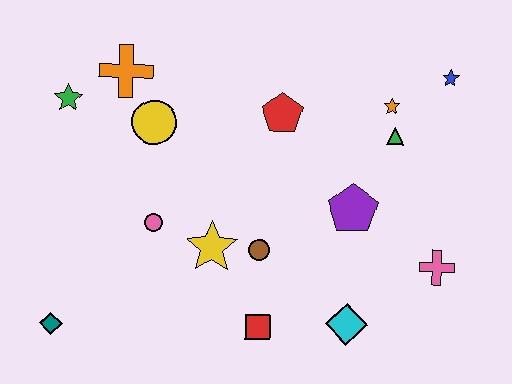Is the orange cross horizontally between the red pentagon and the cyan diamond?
No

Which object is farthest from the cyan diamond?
The green star is farthest from the cyan diamond.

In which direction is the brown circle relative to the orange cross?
The brown circle is below the orange cross.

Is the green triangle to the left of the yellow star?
No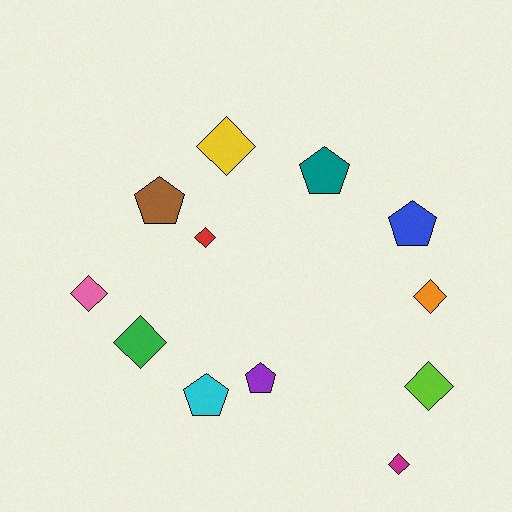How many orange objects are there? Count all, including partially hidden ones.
There is 1 orange object.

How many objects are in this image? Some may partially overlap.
There are 12 objects.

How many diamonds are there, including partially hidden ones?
There are 7 diamonds.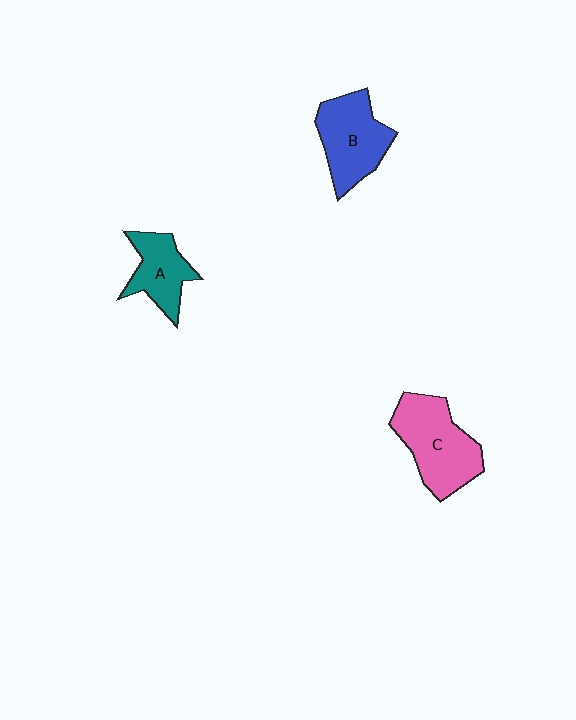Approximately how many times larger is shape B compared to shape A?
Approximately 1.4 times.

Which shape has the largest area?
Shape C (pink).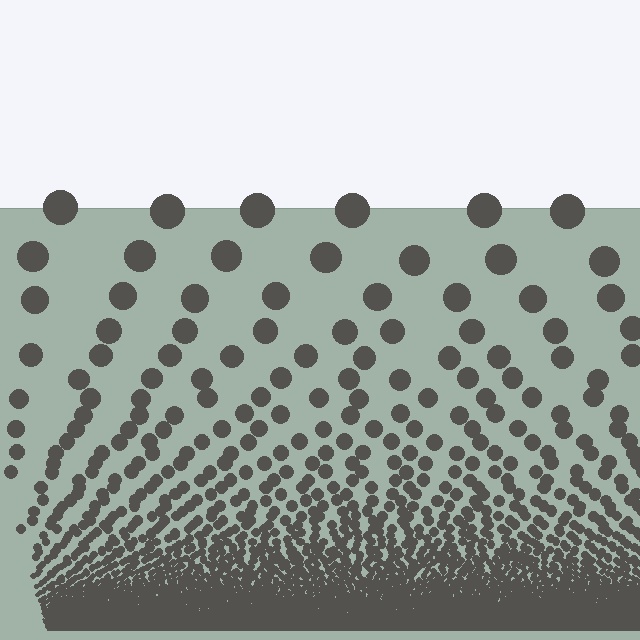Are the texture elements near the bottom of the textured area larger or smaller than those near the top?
Smaller. The gradient is inverted — elements near the bottom are smaller and denser.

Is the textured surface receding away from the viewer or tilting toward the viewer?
The surface appears to tilt toward the viewer. Texture elements get larger and sparser toward the top.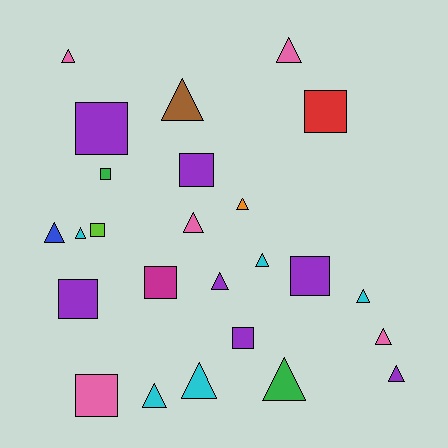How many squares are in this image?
There are 10 squares.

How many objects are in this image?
There are 25 objects.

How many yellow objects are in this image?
There are no yellow objects.